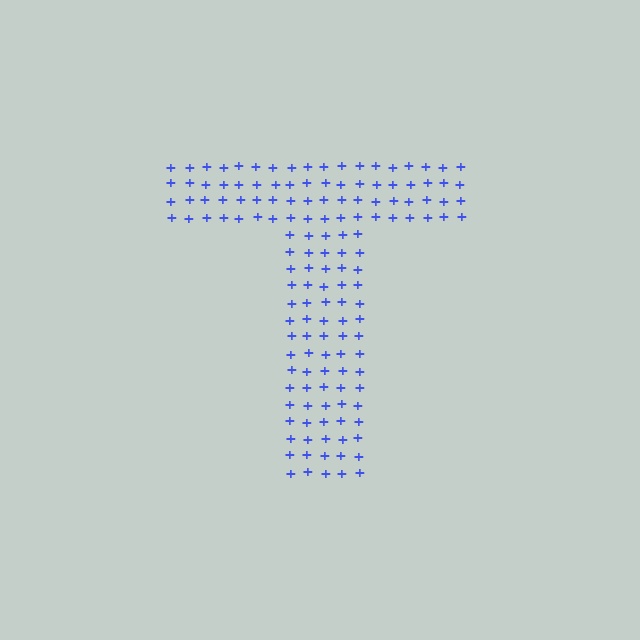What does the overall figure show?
The overall figure shows the letter T.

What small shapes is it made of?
It is made of small plus signs.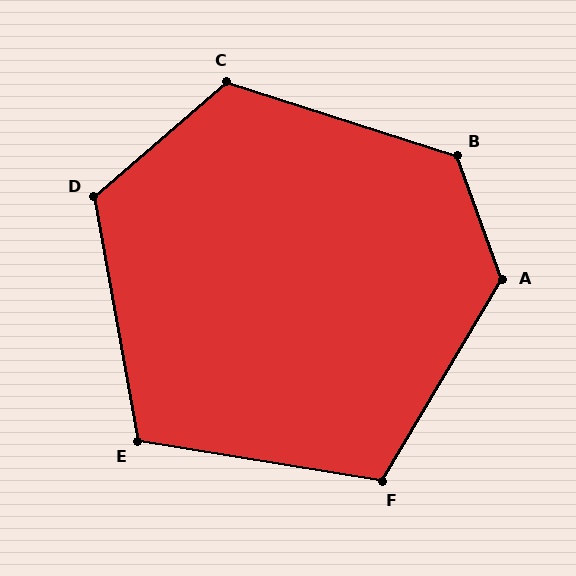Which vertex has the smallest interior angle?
E, at approximately 109 degrees.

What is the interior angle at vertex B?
Approximately 128 degrees (obtuse).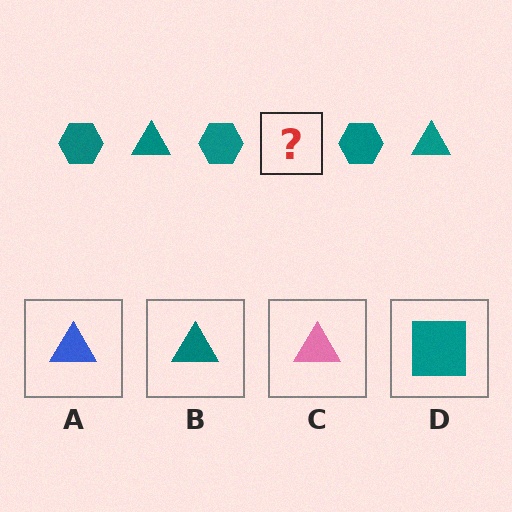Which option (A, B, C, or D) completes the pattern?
B.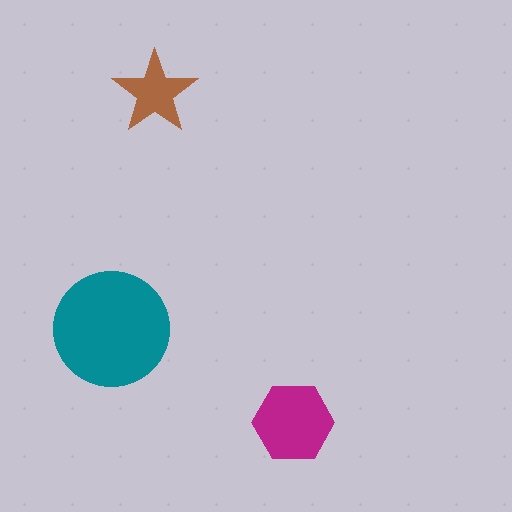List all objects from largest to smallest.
The teal circle, the magenta hexagon, the brown star.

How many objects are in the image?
There are 3 objects in the image.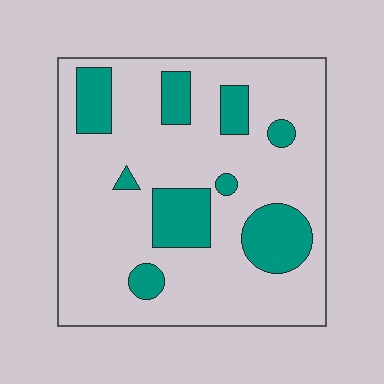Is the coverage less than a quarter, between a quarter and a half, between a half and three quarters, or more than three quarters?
Less than a quarter.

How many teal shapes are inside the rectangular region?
9.